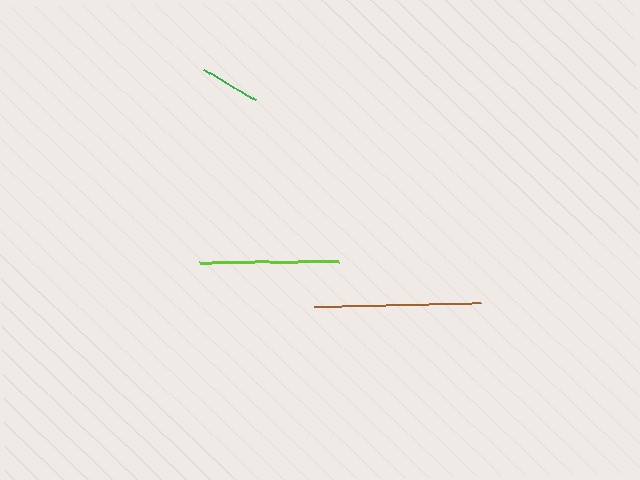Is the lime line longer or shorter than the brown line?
The brown line is longer than the lime line.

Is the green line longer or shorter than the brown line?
The brown line is longer than the green line.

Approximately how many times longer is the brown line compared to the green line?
The brown line is approximately 2.8 times the length of the green line.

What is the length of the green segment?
The green segment is approximately 60 pixels long.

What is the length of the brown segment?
The brown segment is approximately 167 pixels long.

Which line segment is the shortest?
The green line is the shortest at approximately 60 pixels.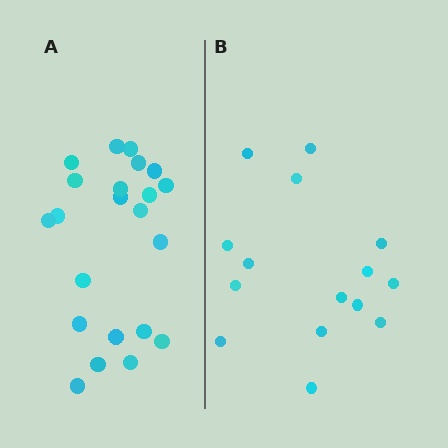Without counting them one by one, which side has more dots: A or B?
Region A (the left region) has more dots.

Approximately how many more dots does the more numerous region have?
Region A has roughly 8 or so more dots than region B.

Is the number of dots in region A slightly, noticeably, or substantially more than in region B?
Region A has substantially more. The ratio is roughly 1.5 to 1.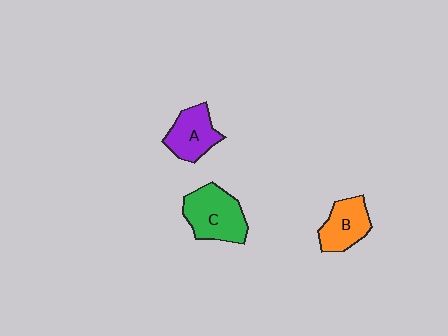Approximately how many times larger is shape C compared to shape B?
Approximately 1.4 times.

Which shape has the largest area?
Shape C (green).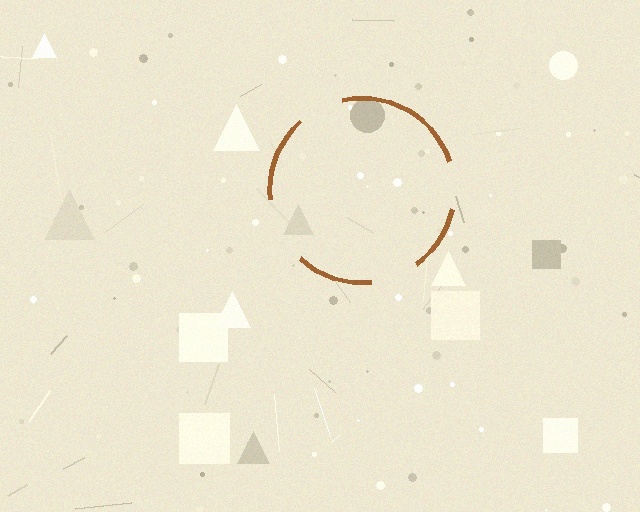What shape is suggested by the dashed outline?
The dashed outline suggests a circle.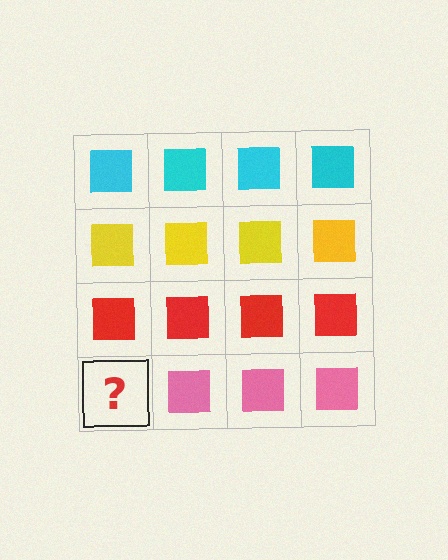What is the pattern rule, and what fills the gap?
The rule is that each row has a consistent color. The gap should be filled with a pink square.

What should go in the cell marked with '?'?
The missing cell should contain a pink square.